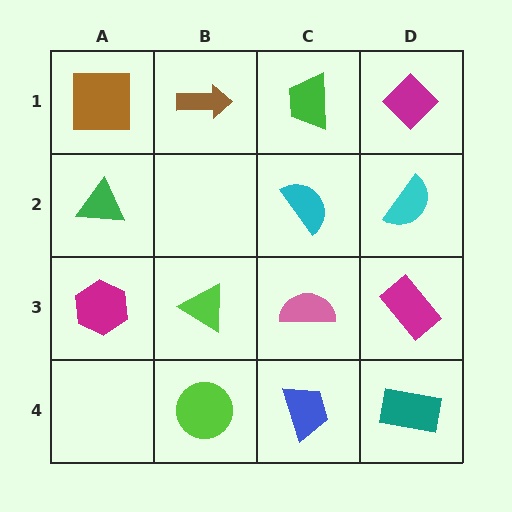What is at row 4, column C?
A blue trapezoid.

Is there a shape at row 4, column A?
No, that cell is empty.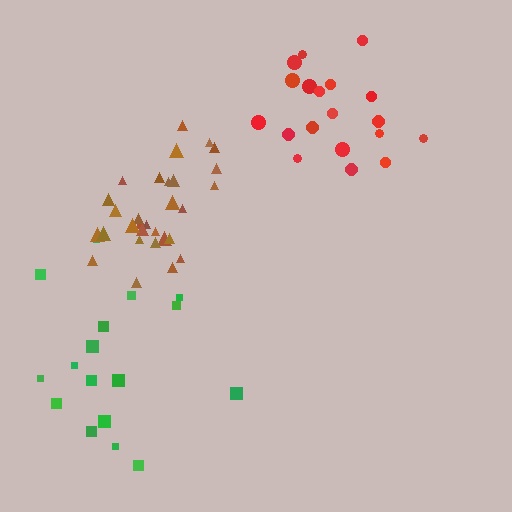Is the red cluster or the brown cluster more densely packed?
Brown.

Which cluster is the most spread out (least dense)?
Green.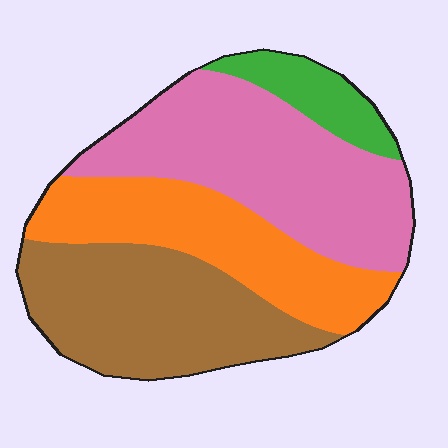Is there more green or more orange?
Orange.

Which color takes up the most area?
Pink, at roughly 35%.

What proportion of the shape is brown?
Brown takes up about one third (1/3) of the shape.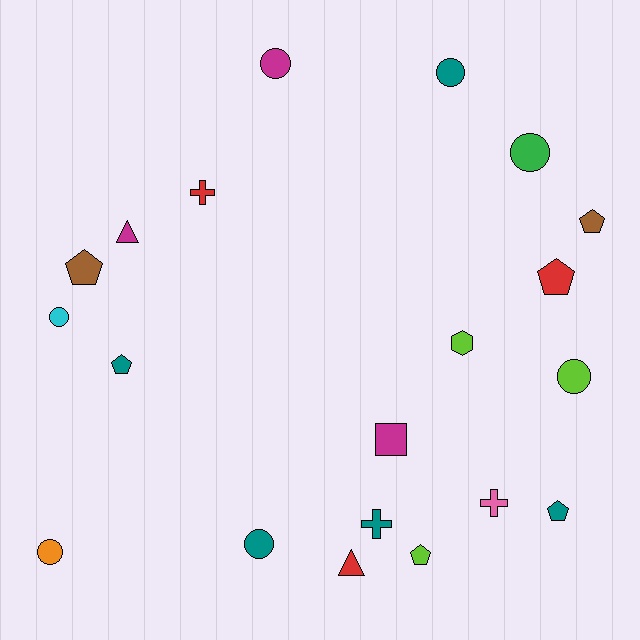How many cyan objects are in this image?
There is 1 cyan object.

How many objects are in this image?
There are 20 objects.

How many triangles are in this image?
There are 2 triangles.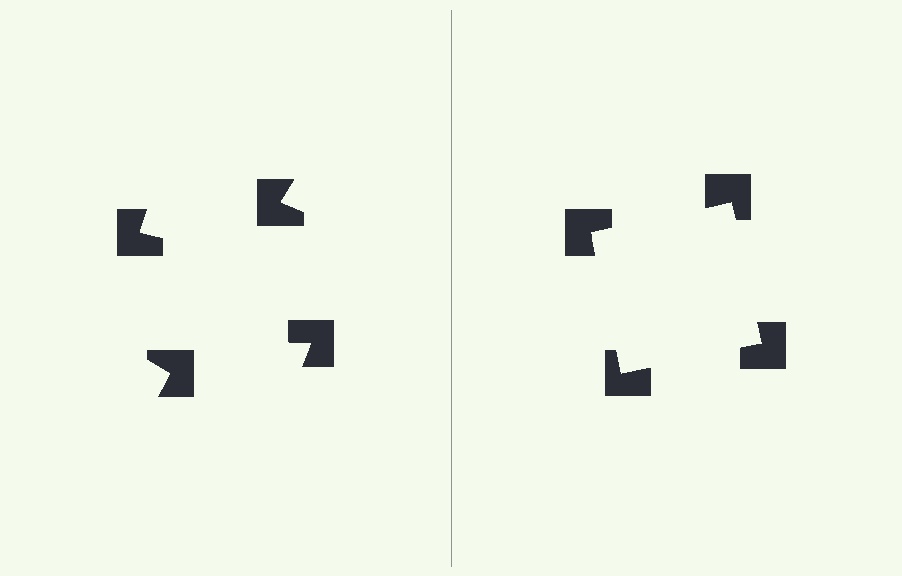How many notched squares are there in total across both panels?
8 — 4 on each side.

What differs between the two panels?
The notched squares are positioned identically on both sides; only the wedge orientations differ. On the right they align to a square; on the left they are misaligned.